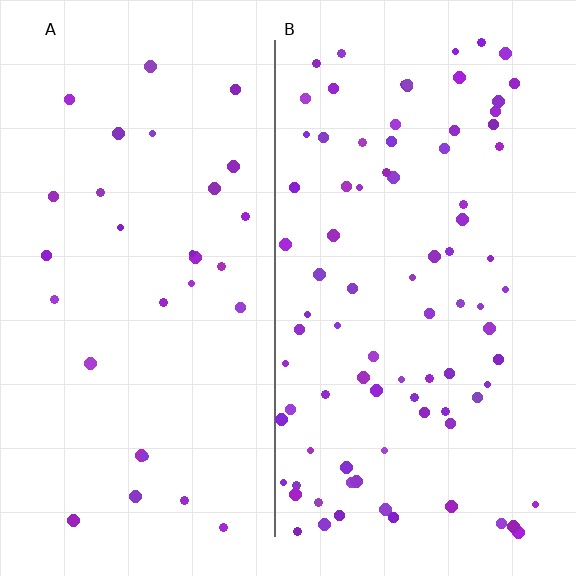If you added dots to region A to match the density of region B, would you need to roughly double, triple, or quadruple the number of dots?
Approximately triple.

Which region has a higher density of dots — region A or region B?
B (the right).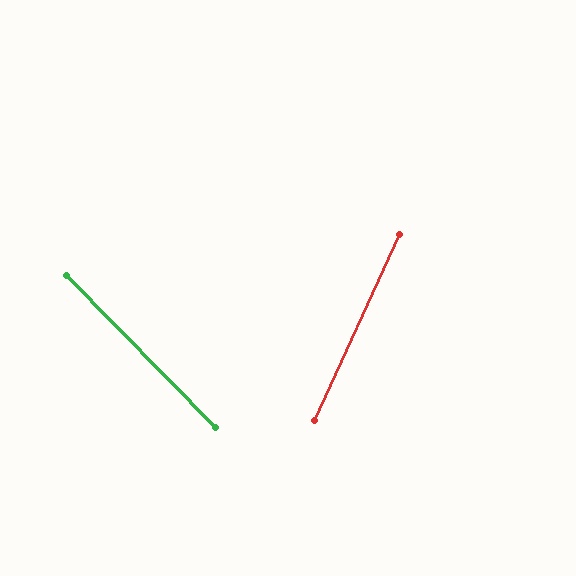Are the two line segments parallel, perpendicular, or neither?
Neither parallel nor perpendicular — they differ by about 69°.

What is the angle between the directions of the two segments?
Approximately 69 degrees.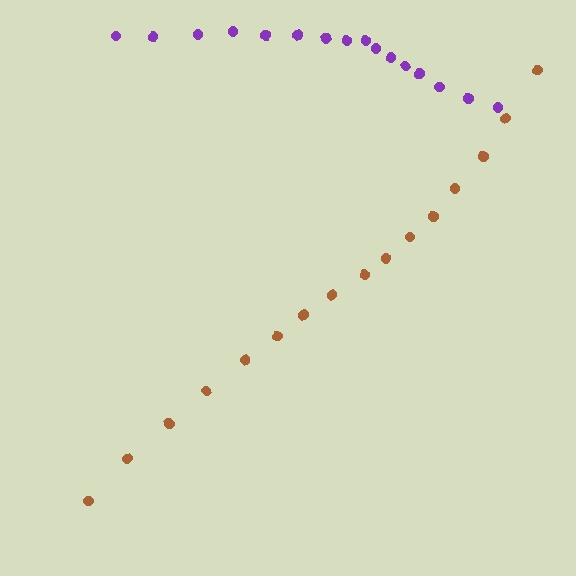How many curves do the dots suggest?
There are 2 distinct paths.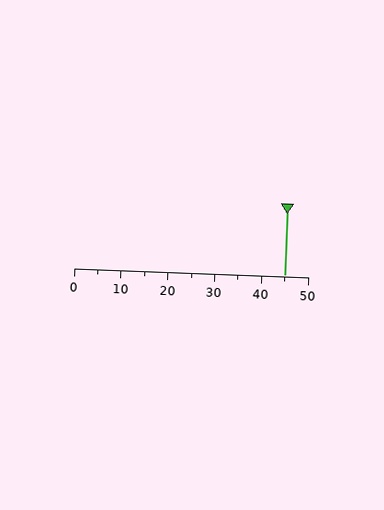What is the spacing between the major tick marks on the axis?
The major ticks are spaced 10 apart.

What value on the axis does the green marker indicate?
The marker indicates approximately 45.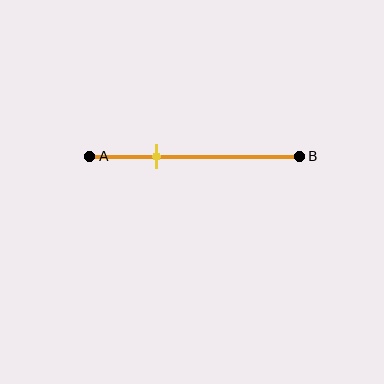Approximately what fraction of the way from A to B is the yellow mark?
The yellow mark is approximately 30% of the way from A to B.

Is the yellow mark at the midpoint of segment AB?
No, the mark is at about 30% from A, not at the 50% midpoint.